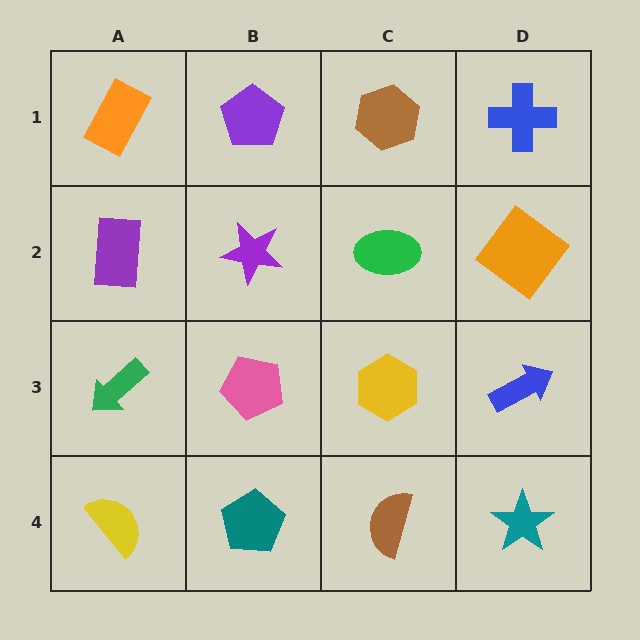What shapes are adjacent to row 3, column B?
A purple star (row 2, column B), a teal pentagon (row 4, column B), a green arrow (row 3, column A), a yellow hexagon (row 3, column C).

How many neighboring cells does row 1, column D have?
2.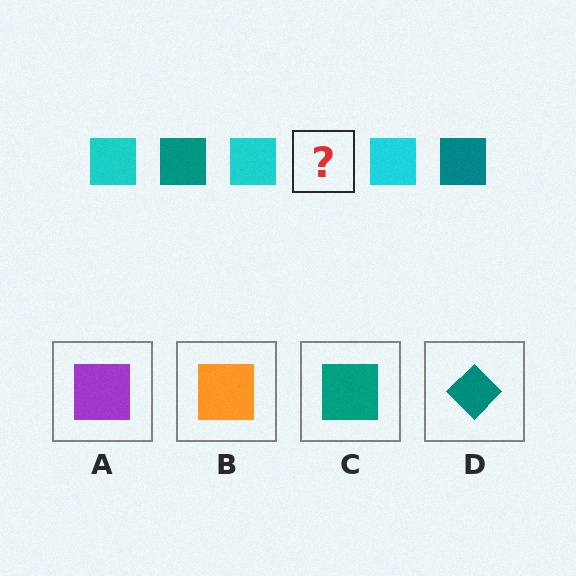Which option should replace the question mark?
Option C.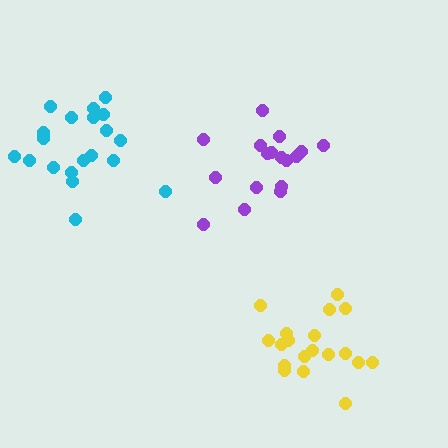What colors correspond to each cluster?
The clusters are colored: yellow, purple, cyan.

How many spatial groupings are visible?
There are 3 spatial groupings.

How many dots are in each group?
Group 1: 19 dots, Group 2: 17 dots, Group 3: 20 dots (56 total).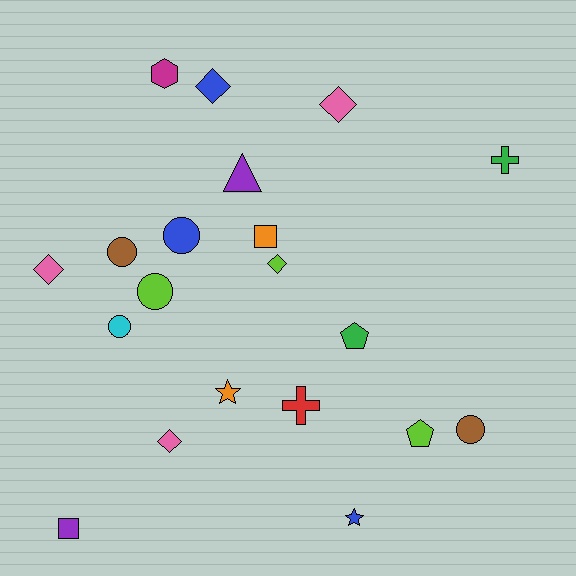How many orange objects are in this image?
There are 2 orange objects.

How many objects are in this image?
There are 20 objects.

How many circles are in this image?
There are 5 circles.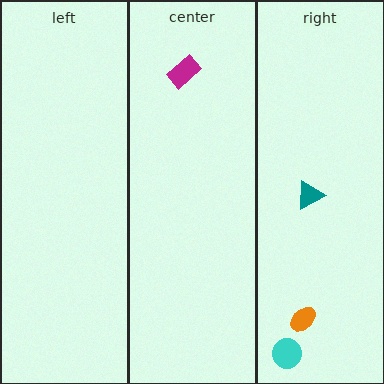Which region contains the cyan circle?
The right region.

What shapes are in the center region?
The magenta rectangle.